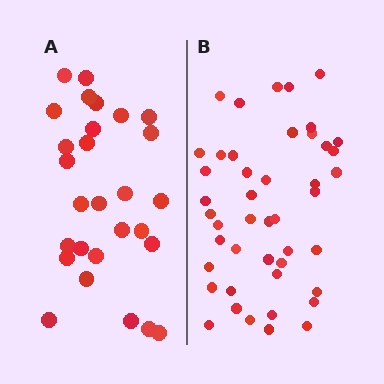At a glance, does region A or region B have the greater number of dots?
Region B (the right region) has more dots.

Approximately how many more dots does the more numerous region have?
Region B has approximately 15 more dots than region A.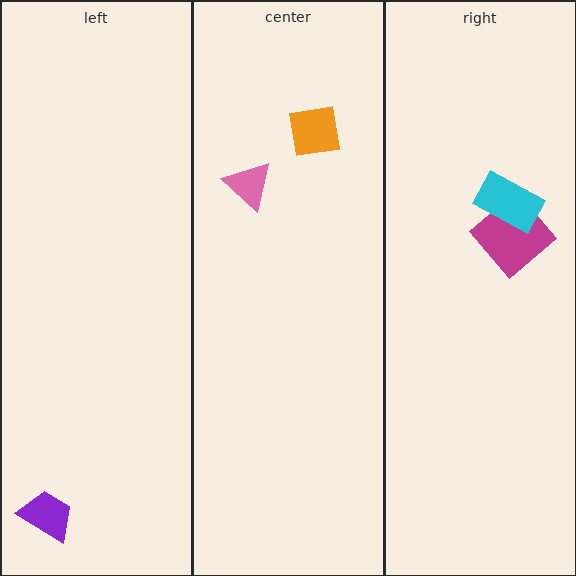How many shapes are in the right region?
2.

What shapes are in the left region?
The purple trapezoid.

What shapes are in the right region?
The magenta diamond, the cyan rectangle.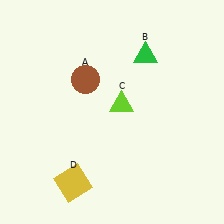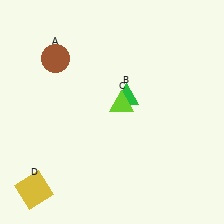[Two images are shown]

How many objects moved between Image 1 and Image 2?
3 objects moved between the two images.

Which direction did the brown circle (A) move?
The brown circle (A) moved left.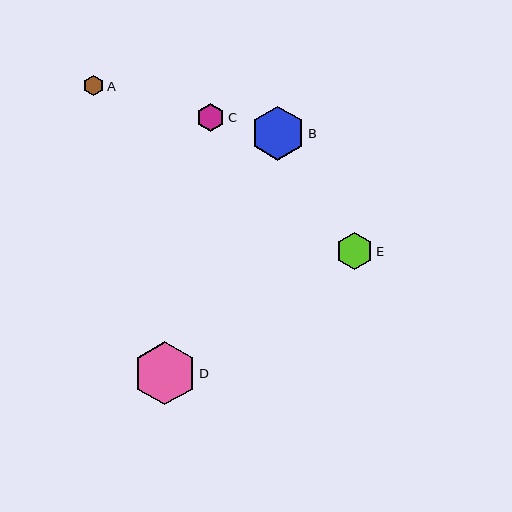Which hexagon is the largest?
Hexagon D is the largest with a size of approximately 63 pixels.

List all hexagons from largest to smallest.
From largest to smallest: D, B, E, C, A.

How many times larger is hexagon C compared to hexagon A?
Hexagon C is approximately 1.4 times the size of hexagon A.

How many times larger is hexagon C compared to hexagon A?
Hexagon C is approximately 1.4 times the size of hexagon A.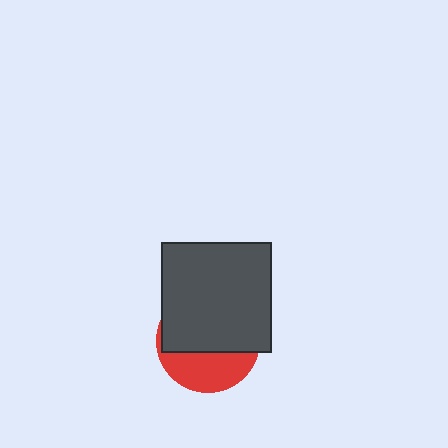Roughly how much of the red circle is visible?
A small part of it is visible (roughly 37%).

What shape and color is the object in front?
The object in front is a dark gray square.